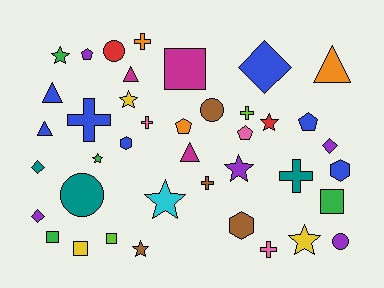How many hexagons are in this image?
There are 3 hexagons.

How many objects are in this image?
There are 40 objects.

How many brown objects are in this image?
There are 4 brown objects.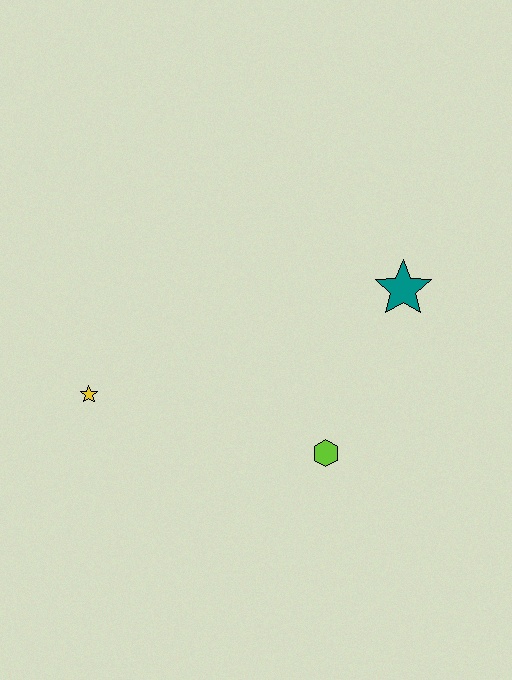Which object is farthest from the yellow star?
The teal star is farthest from the yellow star.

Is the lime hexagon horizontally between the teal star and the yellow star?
Yes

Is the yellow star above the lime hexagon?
Yes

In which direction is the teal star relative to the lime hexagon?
The teal star is above the lime hexagon.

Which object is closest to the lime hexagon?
The teal star is closest to the lime hexagon.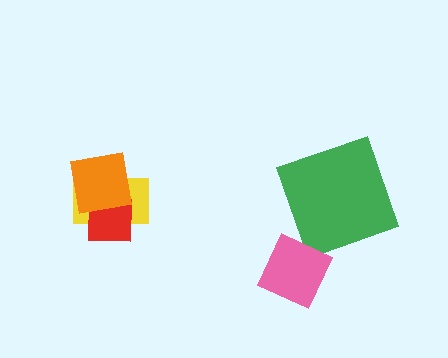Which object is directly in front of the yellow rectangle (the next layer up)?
The red square is directly in front of the yellow rectangle.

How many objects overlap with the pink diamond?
0 objects overlap with the pink diamond.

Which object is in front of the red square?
The orange square is in front of the red square.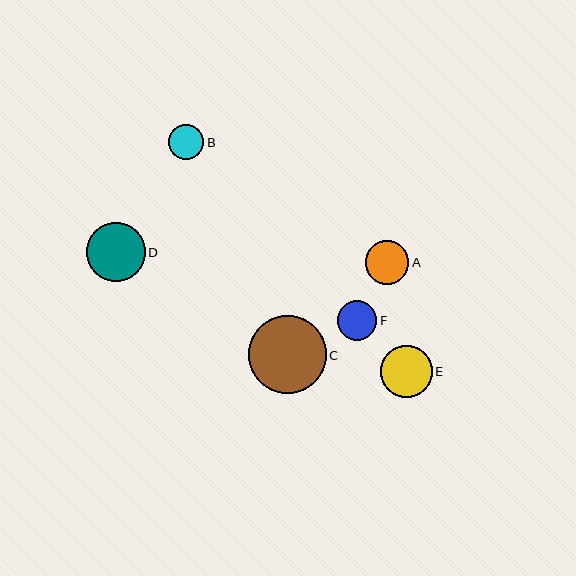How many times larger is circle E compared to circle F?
Circle E is approximately 1.3 times the size of circle F.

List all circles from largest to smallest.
From largest to smallest: C, D, E, A, F, B.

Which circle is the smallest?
Circle B is the smallest with a size of approximately 35 pixels.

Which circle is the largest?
Circle C is the largest with a size of approximately 78 pixels.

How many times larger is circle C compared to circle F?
Circle C is approximately 2.0 times the size of circle F.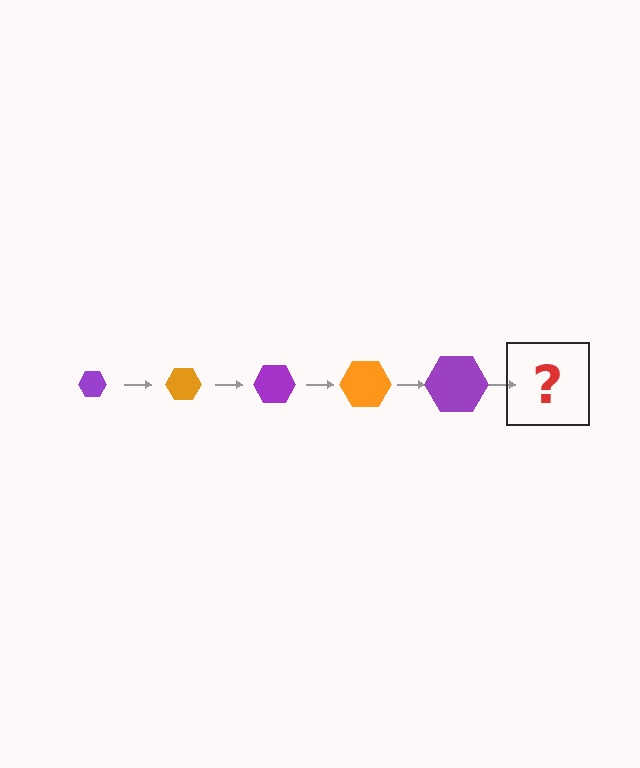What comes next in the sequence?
The next element should be an orange hexagon, larger than the previous one.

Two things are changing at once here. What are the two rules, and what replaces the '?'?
The two rules are that the hexagon grows larger each step and the color cycles through purple and orange. The '?' should be an orange hexagon, larger than the previous one.